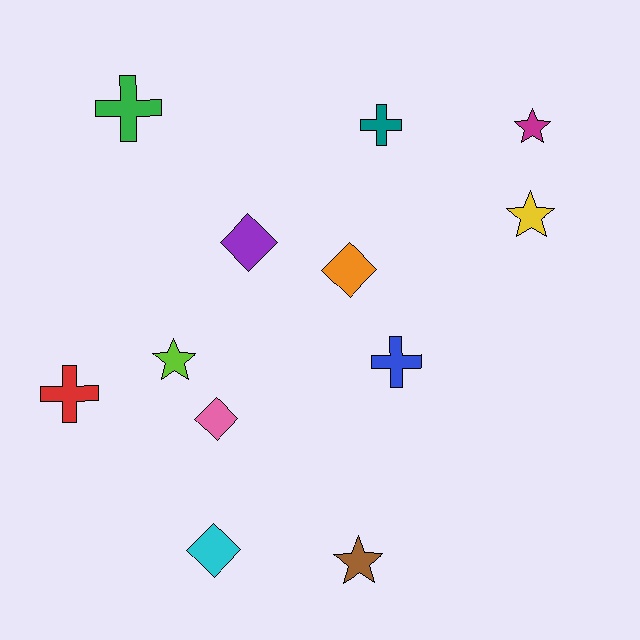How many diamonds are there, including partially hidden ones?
There are 4 diamonds.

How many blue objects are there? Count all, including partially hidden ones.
There is 1 blue object.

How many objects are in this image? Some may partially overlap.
There are 12 objects.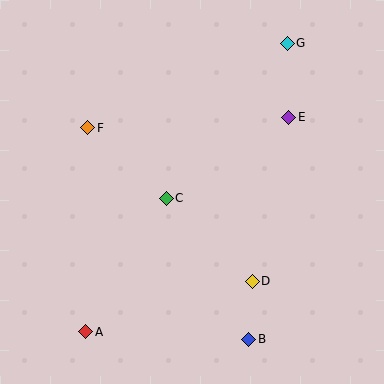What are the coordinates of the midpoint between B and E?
The midpoint between B and E is at (269, 228).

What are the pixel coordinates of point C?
Point C is at (166, 198).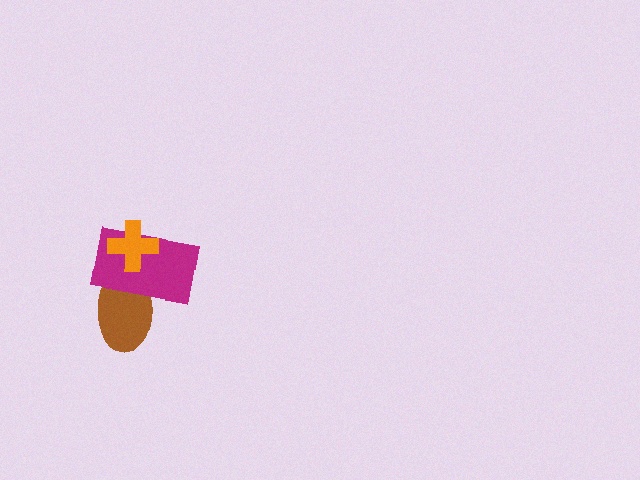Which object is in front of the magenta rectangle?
The orange cross is in front of the magenta rectangle.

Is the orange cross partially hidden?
No, no other shape covers it.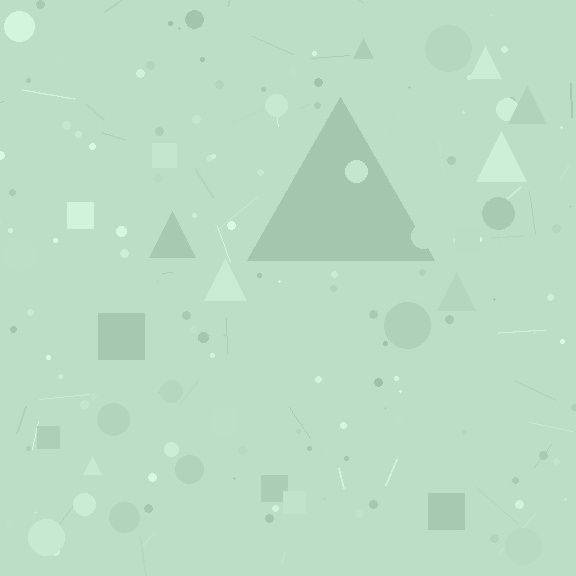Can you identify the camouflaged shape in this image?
The camouflaged shape is a triangle.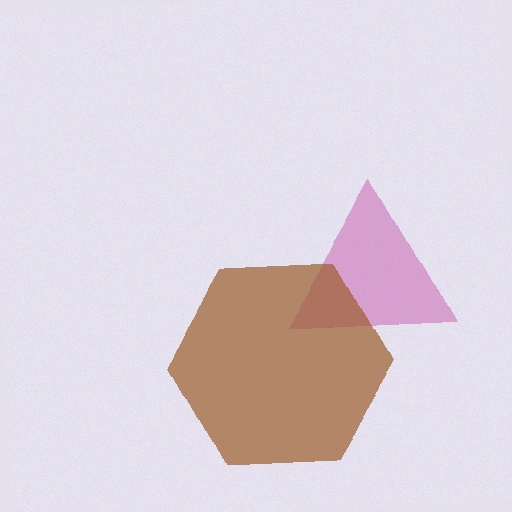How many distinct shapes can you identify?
There are 2 distinct shapes: a magenta triangle, a brown hexagon.